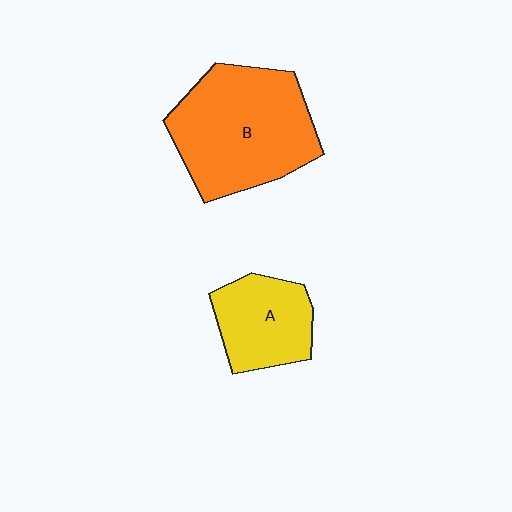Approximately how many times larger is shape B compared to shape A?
Approximately 1.9 times.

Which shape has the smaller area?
Shape A (yellow).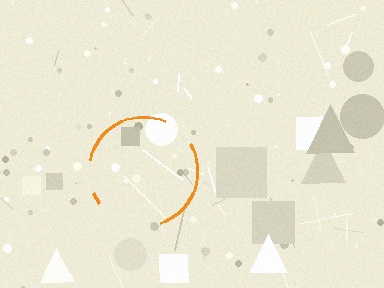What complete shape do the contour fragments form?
The contour fragments form a circle.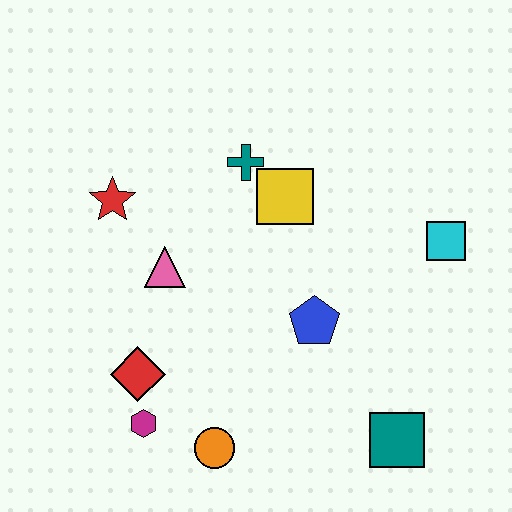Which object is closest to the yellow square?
The teal cross is closest to the yellow square.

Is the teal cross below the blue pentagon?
No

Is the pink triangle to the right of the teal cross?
No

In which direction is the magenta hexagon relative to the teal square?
The magenta hexagon is to the left of the teal square.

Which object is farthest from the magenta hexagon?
The cyan square is farthest from the magenta hexagon.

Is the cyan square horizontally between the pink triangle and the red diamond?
No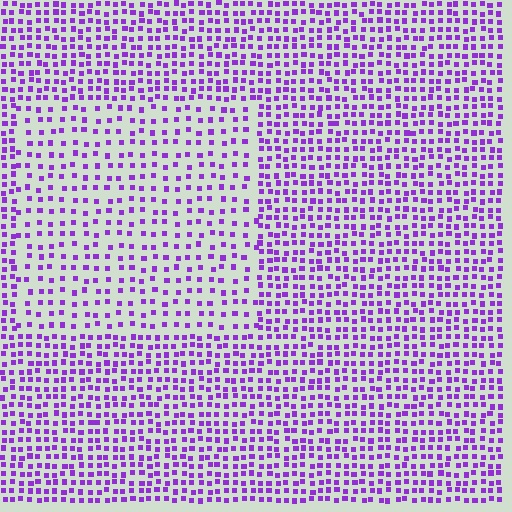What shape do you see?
I see a rectangle.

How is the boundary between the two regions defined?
The boundary is defined by a change in element density (approximately 1.8x ratio). All elements are the same color, size, and shape.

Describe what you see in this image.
The image contains small purple elements arranged at two different densities. A rectangle-shaped region is visible where the elements are less densely packed than the surrounding area.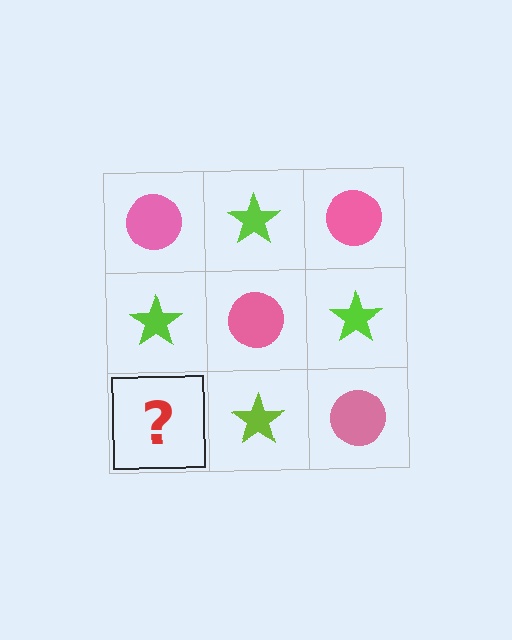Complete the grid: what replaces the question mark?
The question mark should be replaced with a pink circle.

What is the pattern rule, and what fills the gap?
The rule is that it alternates pink circle and lime star in a checkerboard pattern. The gap should be filled with a pink circle.